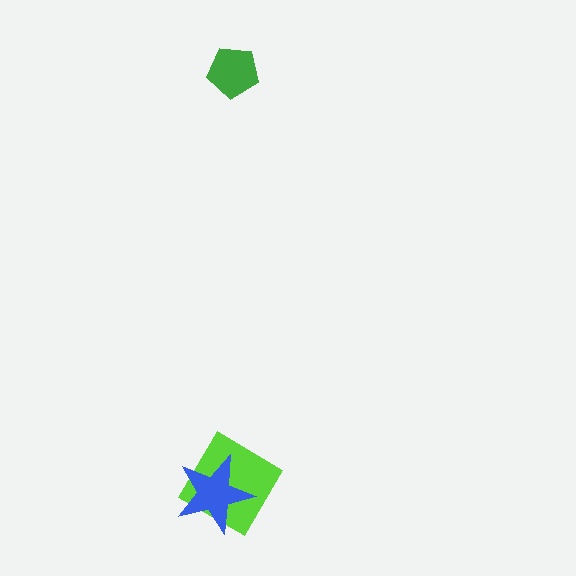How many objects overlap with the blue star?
1 object overlaps with the blue star.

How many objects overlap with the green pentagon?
0 objects overlap with the green pentagon.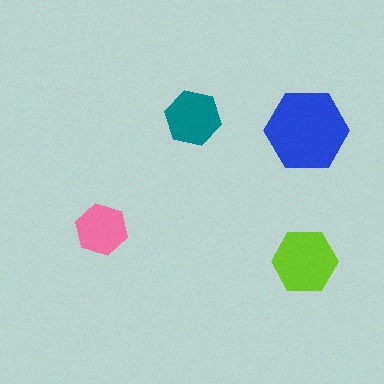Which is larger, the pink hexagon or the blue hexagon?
The blue one.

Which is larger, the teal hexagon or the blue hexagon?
The blue one.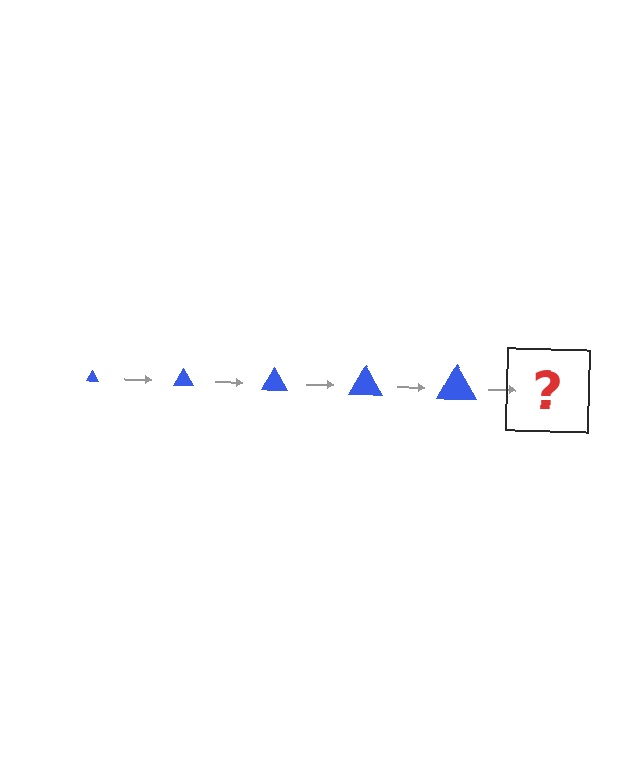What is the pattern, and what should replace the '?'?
The pattern is that the triangle gets progressively larger each step. The '?' should be a blue triangle, larger than the previous one.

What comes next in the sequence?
The next element should be a blue triangle, larger than the previous one.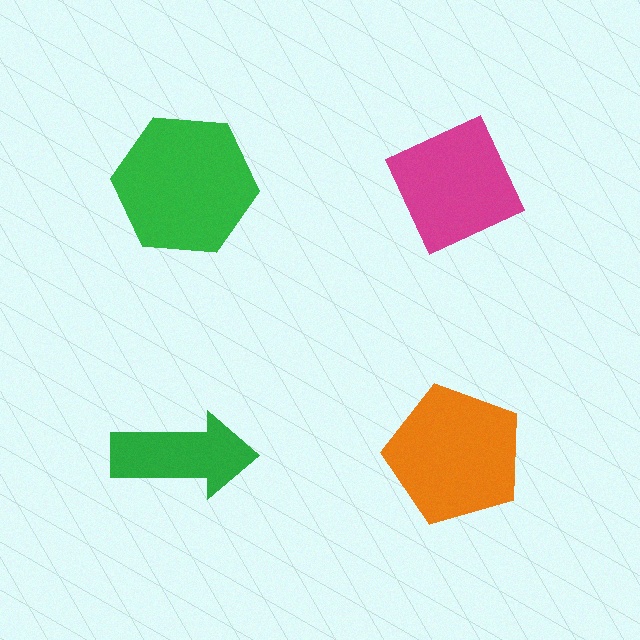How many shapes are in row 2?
2 shapes.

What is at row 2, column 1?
A green arrow.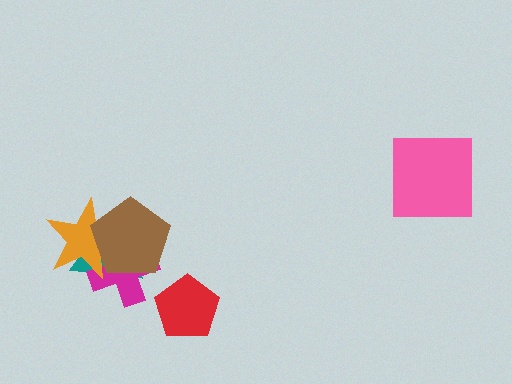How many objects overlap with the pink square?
0 objects overlap with the pink square.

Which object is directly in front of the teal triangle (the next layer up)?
The magenta cross is directly in front of the teal triangle.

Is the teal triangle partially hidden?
Yes, it is partially covered by another shape.